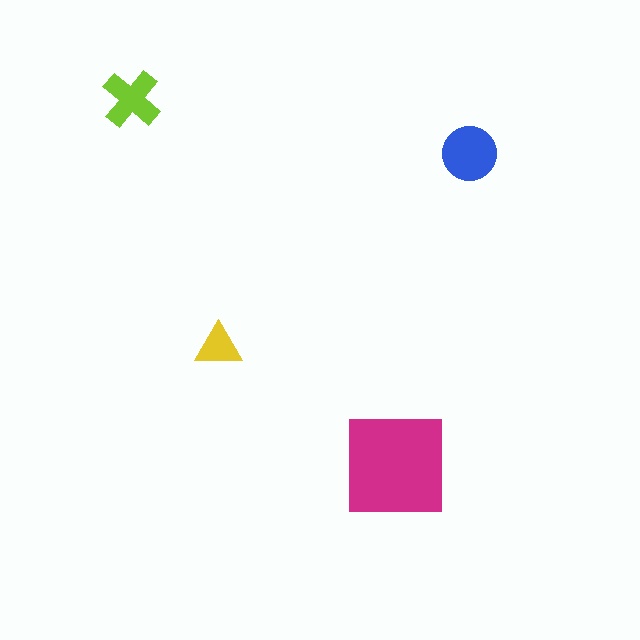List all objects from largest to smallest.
The magenta square, the blue circle, the lime cross, the yellow triangle.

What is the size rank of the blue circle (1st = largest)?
2nd.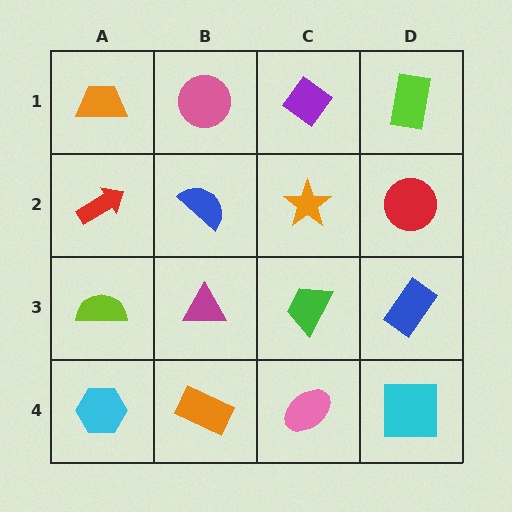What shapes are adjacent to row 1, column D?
A red circle (row 2, column D), a purple diamond (row 1, column C).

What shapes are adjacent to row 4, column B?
A magenta triangle (row 3, column B), a cyan hexagon (row 4, column A), a pink ellipse (row 4, column C).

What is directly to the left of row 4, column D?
A pink ellipse.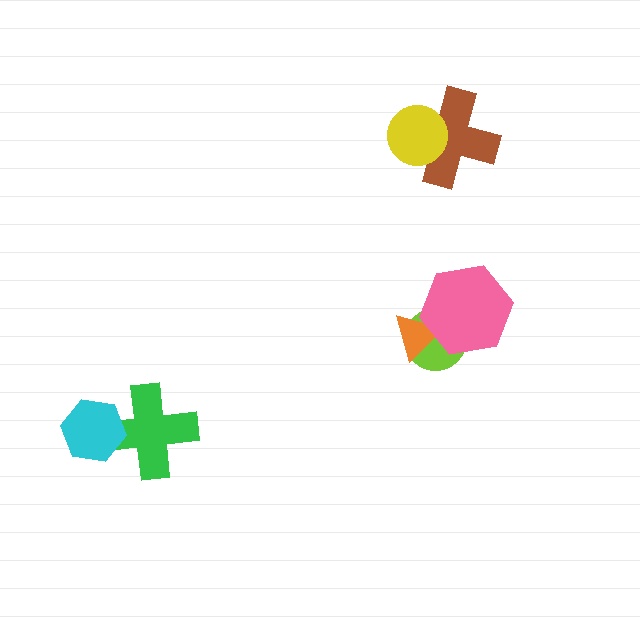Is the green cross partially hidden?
Yes, it is partially covered by another shape.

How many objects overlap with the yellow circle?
1 object overlaps with the yellow circle.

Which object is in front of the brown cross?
The yellow circle is in front of the brown cross.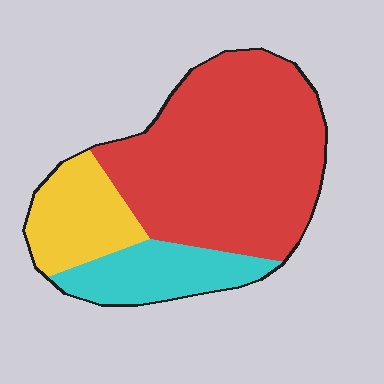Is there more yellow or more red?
Red.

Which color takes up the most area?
Red, at roughly 65%.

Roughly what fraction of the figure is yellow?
Yellow takes up about one sixth (1/6) of the figure.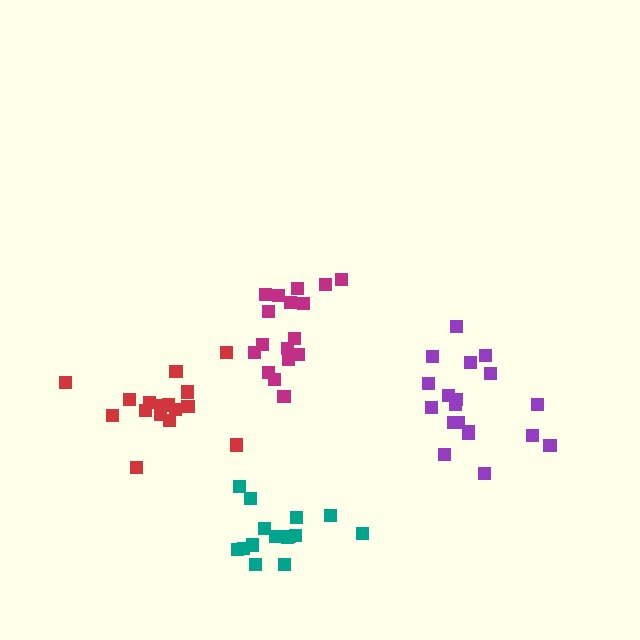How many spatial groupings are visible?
There are 4 spatial groupings.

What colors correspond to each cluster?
The clusters are colored: teal, magenta, purple, red.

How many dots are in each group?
Group 1: 15 dots, Group 2: 17 dots, Group 3: 19 dots, Group 4: 16 dots (67 total).